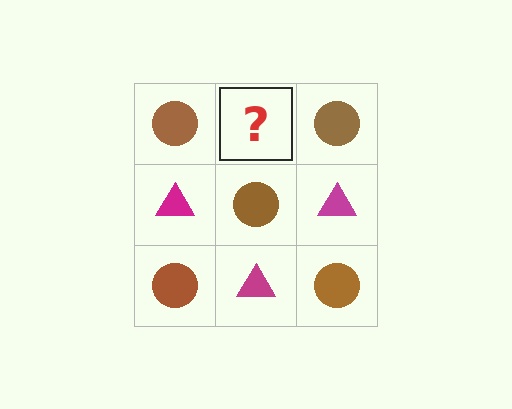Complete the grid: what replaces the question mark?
The question mark should be replaced with a magenta triangle.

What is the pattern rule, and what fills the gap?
The rule is that it alternates brown circle and magenta triangle in a checkerboard pattern. The gap should be filled with a magenta triangle.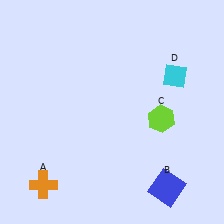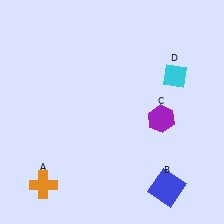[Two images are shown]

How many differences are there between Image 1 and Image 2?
There is 1 difference between the two images.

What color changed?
The hexagon (C) changed from lime in Image 1 to purple in Image 2.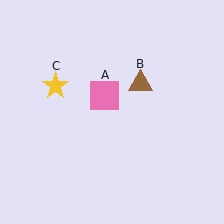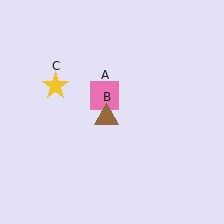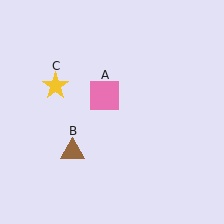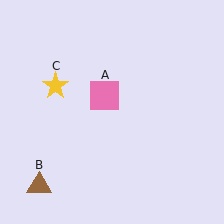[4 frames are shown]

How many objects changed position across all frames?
1 object changed position: brown triangle (object B).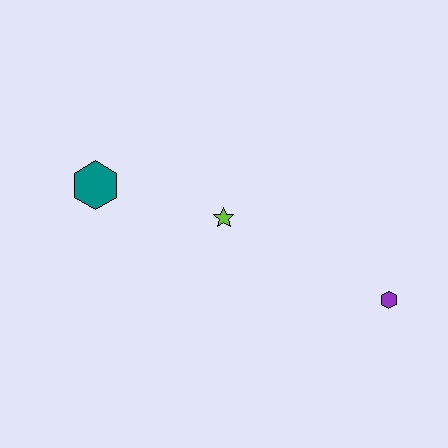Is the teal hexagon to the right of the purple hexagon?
No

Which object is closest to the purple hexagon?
The lime star is closest to the purple hexagon.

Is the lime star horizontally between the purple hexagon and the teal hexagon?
Yes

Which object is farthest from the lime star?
The purple hexagon is farthest from the lime star.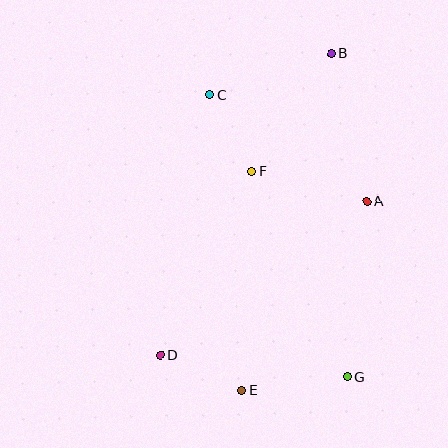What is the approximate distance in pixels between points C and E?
The distance between C and E is approximately 297 pixels.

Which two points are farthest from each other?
Points B and E are farthest from each other.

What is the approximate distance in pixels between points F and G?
The distance between F and G is approximately 226 pixels.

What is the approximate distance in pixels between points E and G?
The distance between E and G is approximately 106 pixels.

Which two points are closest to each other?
Points C and F are closest to each other.